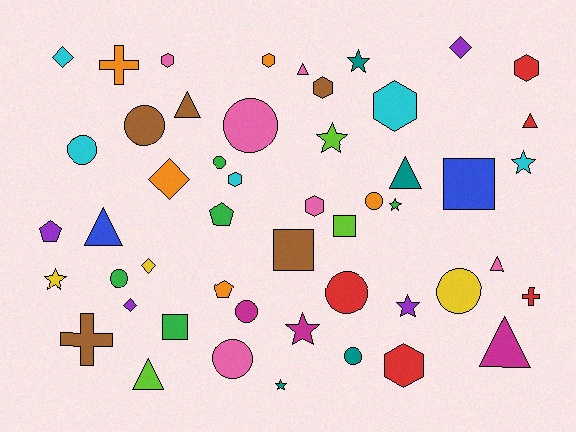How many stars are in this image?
There are 8 stars.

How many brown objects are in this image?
There are 5 brown objects.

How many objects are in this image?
There are 50 objects.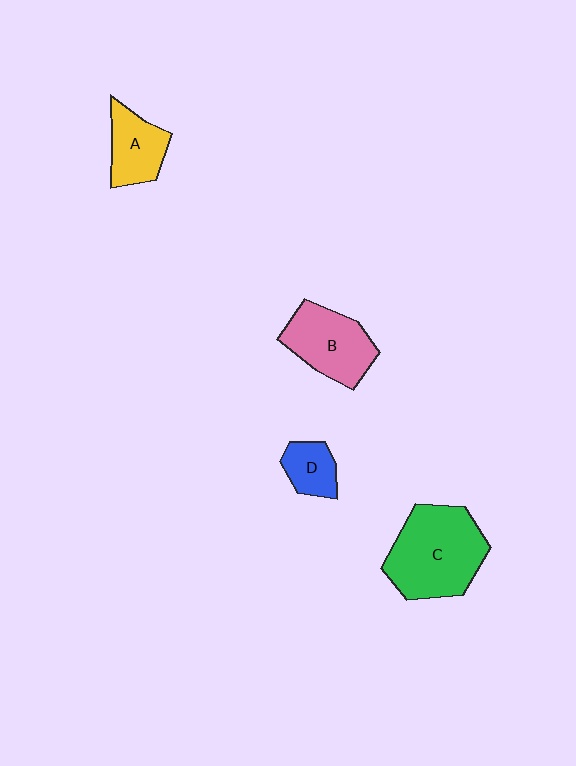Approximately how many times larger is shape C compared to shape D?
Approximately 2.9 times.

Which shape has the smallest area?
Shape D (blue).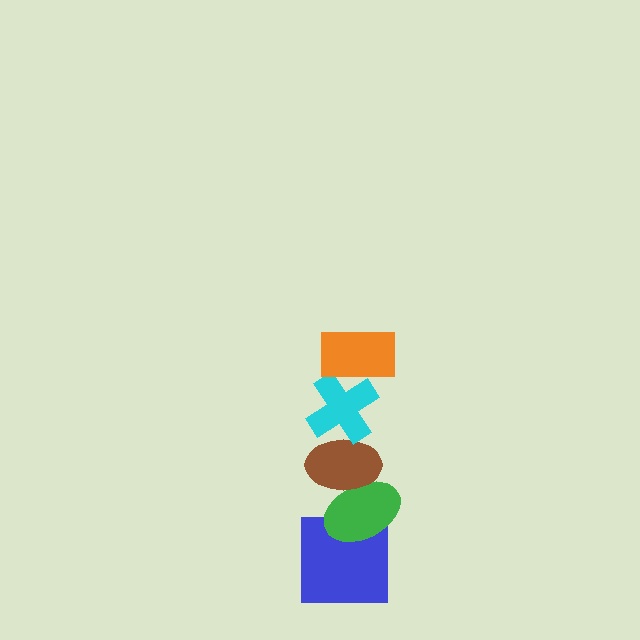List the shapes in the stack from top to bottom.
From top to bottom: the orange rectangle, the cyan cross, the brown ellipse, the green ellipse, the blue square.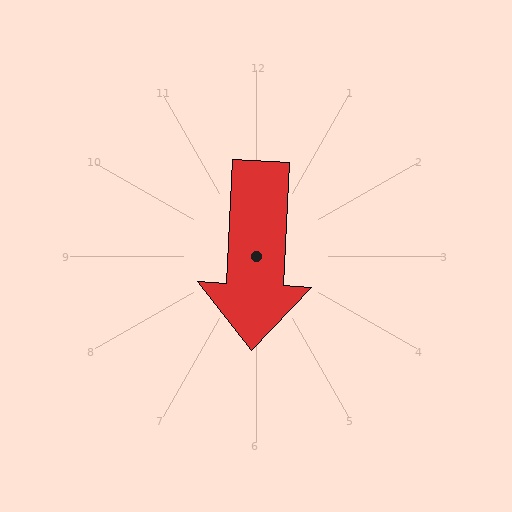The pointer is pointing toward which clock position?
Roughly 6 o'clock.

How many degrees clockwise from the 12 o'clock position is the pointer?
Approximately 183 degrees.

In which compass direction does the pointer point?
South.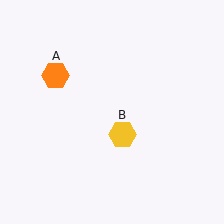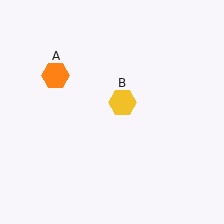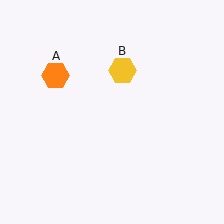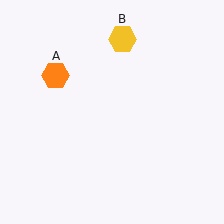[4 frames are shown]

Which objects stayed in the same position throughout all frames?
Orange hexagon (object A) remained stationary.